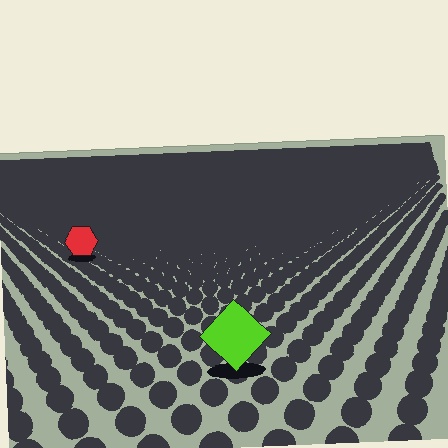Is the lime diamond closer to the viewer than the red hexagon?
Yes. The lime diamond is closer — you can tell from the texture gradient: the ground texture is coarser near it.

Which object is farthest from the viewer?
The red hexagon is farthest from the viewer. It appears smaller and the ground texture around it is denser.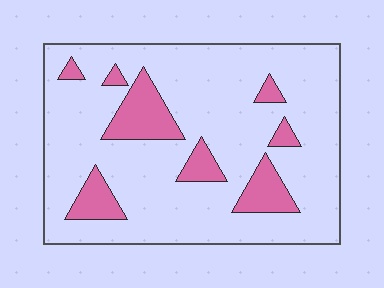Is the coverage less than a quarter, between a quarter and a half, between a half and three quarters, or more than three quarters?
Less than a quarter.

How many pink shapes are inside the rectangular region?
8.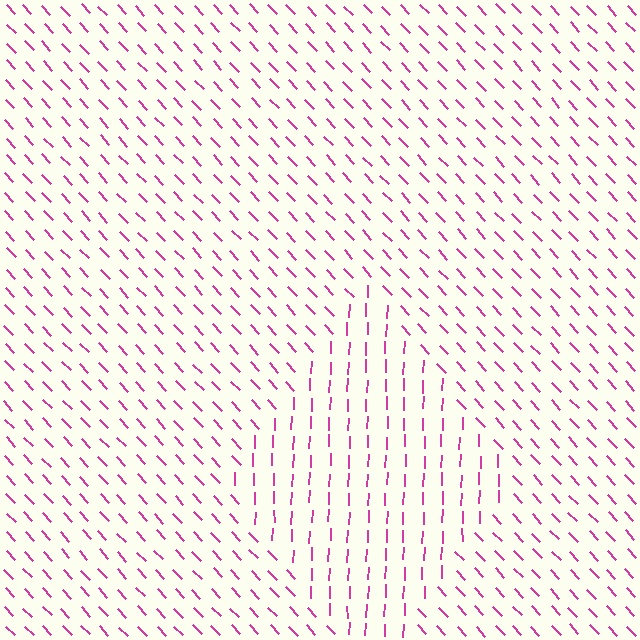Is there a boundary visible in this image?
Yes, there is a texture boundary formed by a change in line orientation.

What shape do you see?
I see a diamond.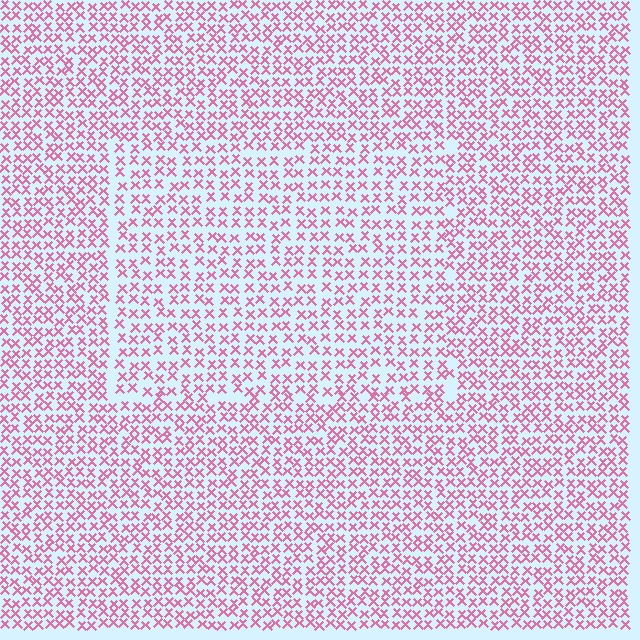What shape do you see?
I see a rectangle.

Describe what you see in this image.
The image contains small pink elements arranged at two different densities. A rectangle-shaped region is visible where the elements are less densely packed than the surrounding area.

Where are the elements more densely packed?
The elements are more densely packed outside the rectangle boundary.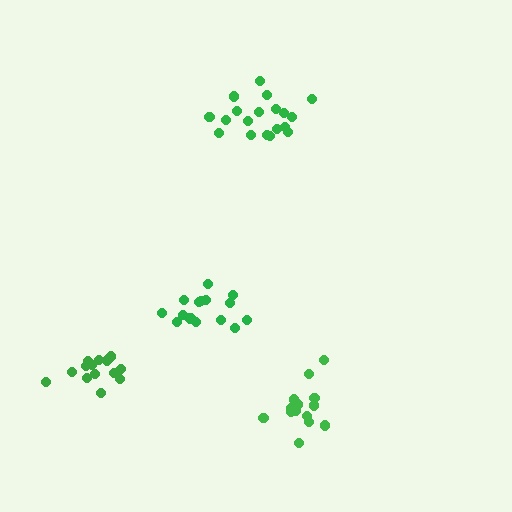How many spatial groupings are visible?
There are 4 spatial groupings.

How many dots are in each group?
Group 1: 14 dots, Group 2: 16 dots, Group 3: 15 dots, Group 4: 19 dots (64 total).